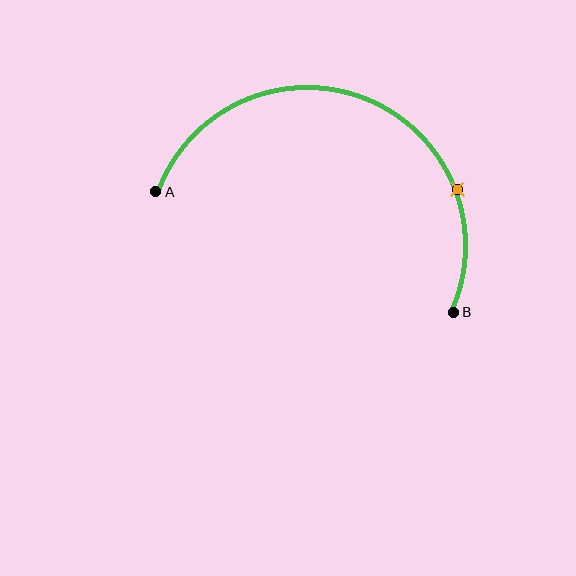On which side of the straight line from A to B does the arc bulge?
The arc bulges above the straight line connecting A and B.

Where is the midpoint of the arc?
The arc midpoint is the point on the curve farthest from the straight line joining A and B. It sits above that line.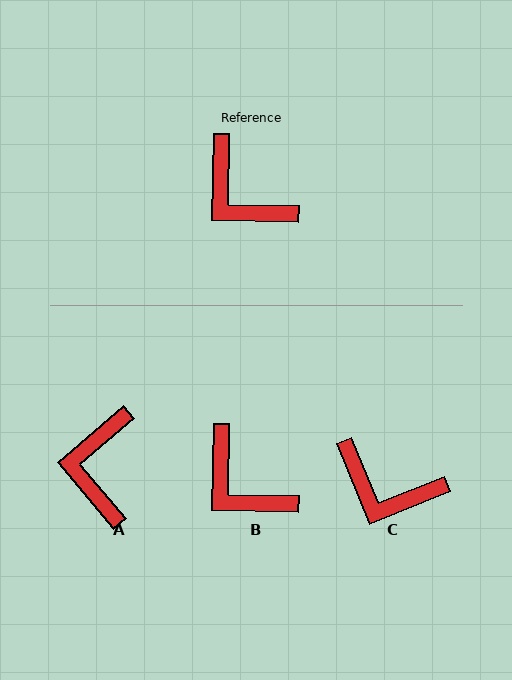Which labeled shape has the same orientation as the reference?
B.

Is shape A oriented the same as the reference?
No, it is off by about 49 degrees.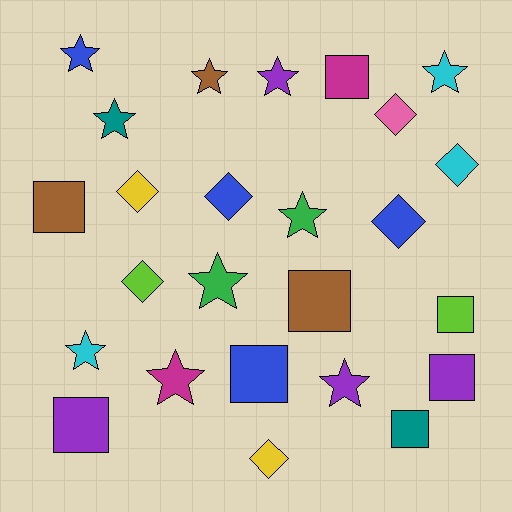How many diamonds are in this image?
There are 7 diamonds.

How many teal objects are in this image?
There are 2 teal objects.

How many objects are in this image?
There are 25 objects.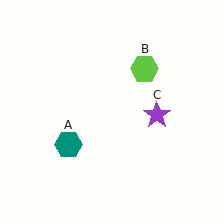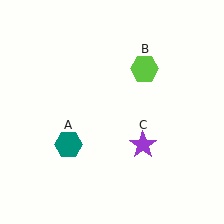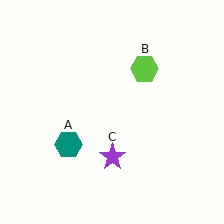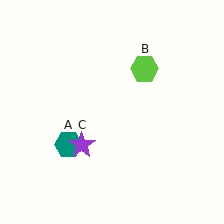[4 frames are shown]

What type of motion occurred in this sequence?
The purple star (object C) rotated clockwise around the center of the scene.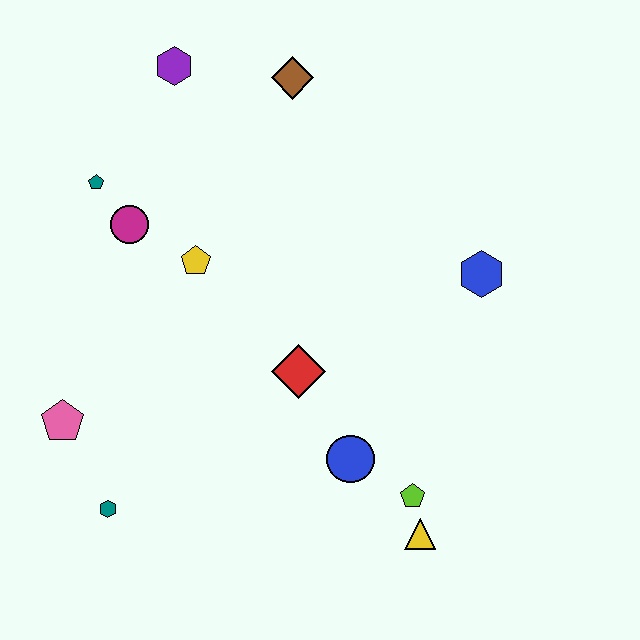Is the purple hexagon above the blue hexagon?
Yes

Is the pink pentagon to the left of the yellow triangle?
Yes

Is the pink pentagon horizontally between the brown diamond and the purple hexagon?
No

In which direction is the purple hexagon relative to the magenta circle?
The purple hexagon is above the magenta circle.